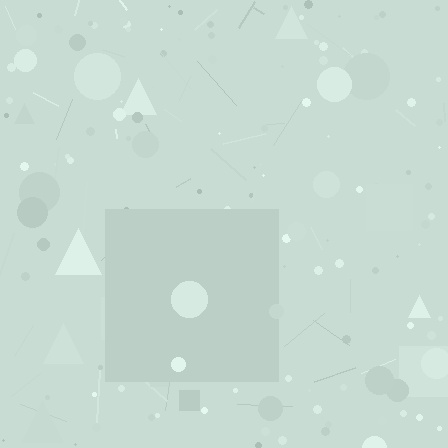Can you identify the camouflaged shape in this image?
The camouflaged shape is a square.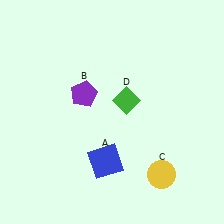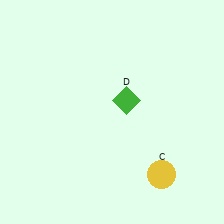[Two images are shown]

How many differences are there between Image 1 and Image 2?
There are 2 differences between the two images.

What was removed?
The blue square (A), the purple pentagon (B) were removed in Image 2.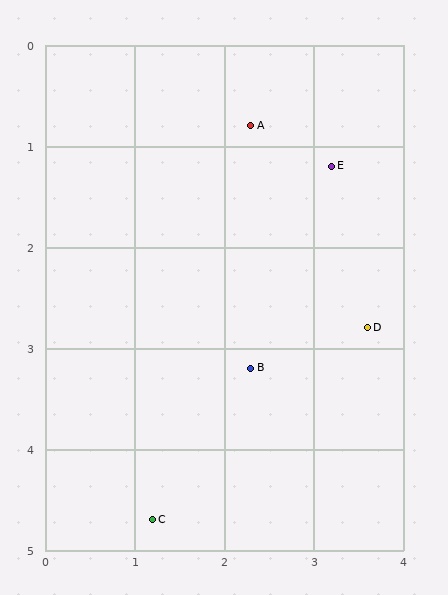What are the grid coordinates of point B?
Point B is at approximately (2.3, 3.2).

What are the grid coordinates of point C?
Point C is at approximately (1.2, 4.7).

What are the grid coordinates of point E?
Point E is at approximately (3.2, 1.2).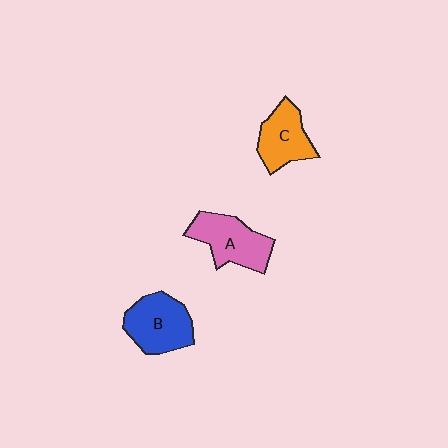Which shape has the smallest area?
Shape C (orange).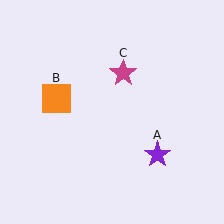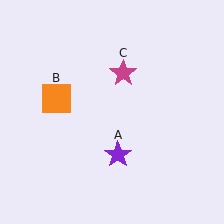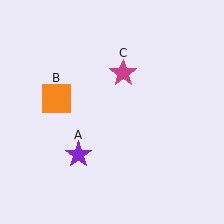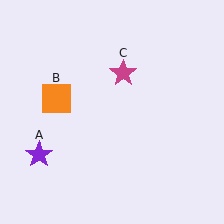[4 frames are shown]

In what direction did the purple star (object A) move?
The purple star (object A) moved left.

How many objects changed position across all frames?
1 object changed position: purple star (object A).